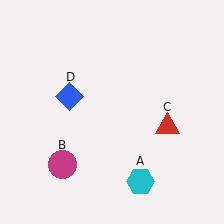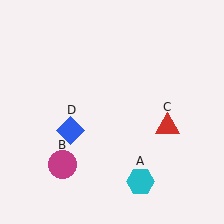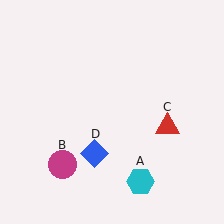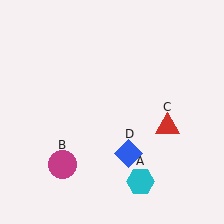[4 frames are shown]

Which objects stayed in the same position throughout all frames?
Cyan hexagon (object A) and magenta circle (object B) and red triangle (object C) remained stationary.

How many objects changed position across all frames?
1 object changed position: blue diamond (object D).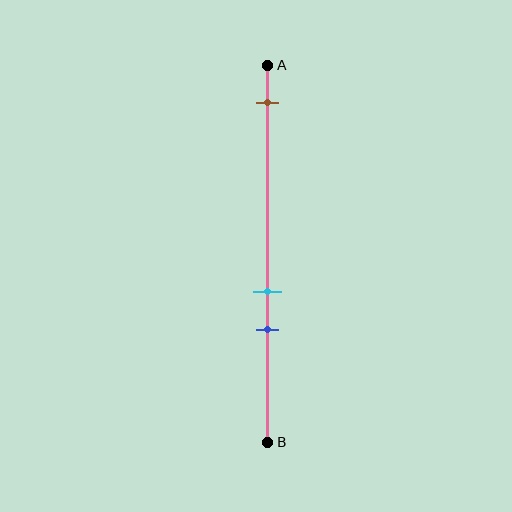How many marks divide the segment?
There are 3 marks dividing the segment.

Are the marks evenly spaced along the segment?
No, the marks are not evenly spaced.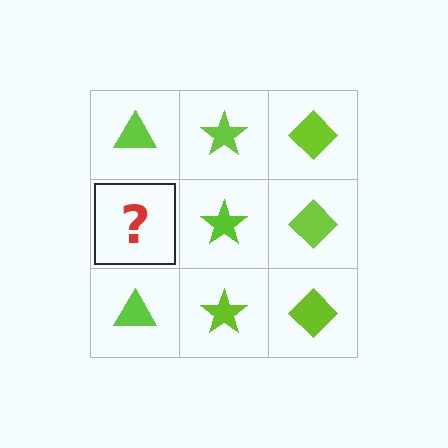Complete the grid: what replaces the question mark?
The question mark should be replaced with a lime triangle.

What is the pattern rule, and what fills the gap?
The rule is that each column has a consistent shape. The gap should be filled with a lime triangle.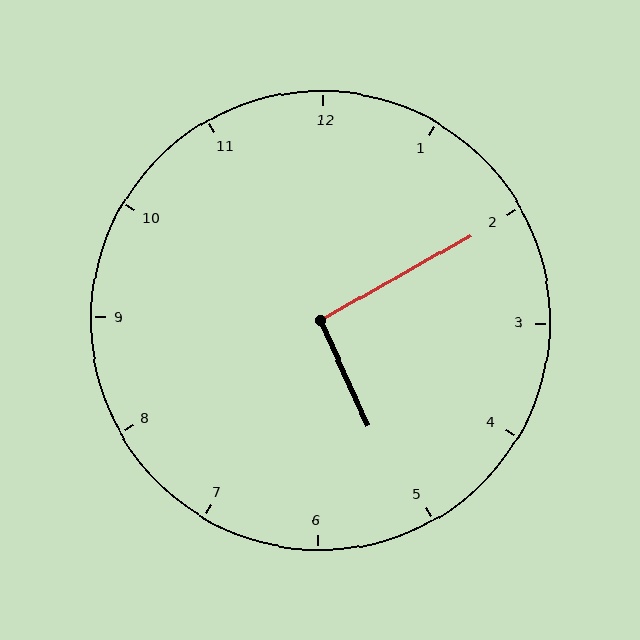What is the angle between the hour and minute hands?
Approximately 95 degrees.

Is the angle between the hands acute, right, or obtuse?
It is right.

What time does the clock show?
5:10.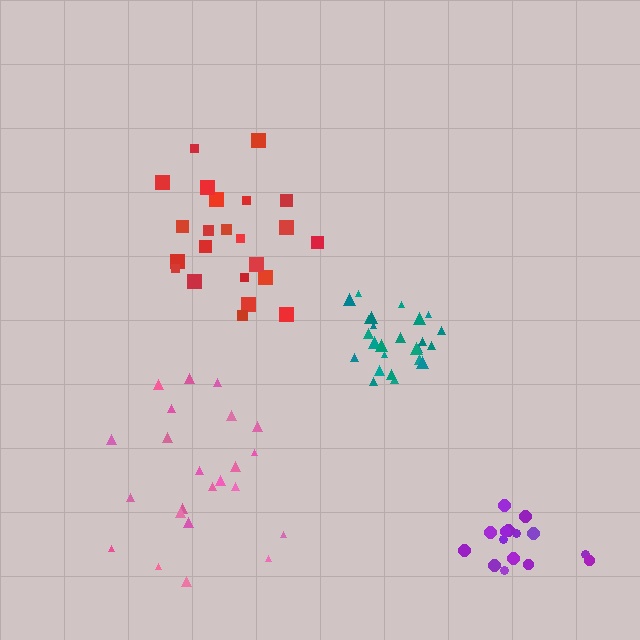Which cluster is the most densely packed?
Teal.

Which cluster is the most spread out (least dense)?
Pink.